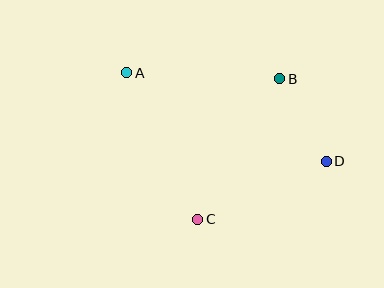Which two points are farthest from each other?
Points A and D are farthest from each other.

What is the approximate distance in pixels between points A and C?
The distance between A and C is approximately 163 pixels.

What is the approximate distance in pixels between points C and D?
The distance between C and D is approximately 141 pixels.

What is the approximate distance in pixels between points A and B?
The distance between A and B is approximately 153 pixels.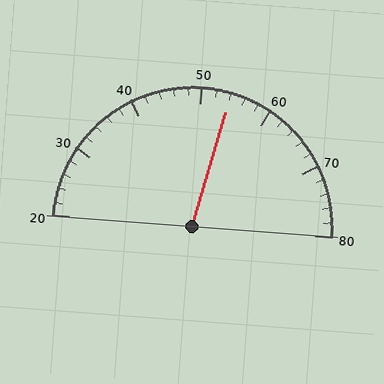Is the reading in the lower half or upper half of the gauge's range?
The reading is in the upper half of the range (20 to 80).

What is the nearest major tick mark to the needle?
The nearest major tick mark is 50.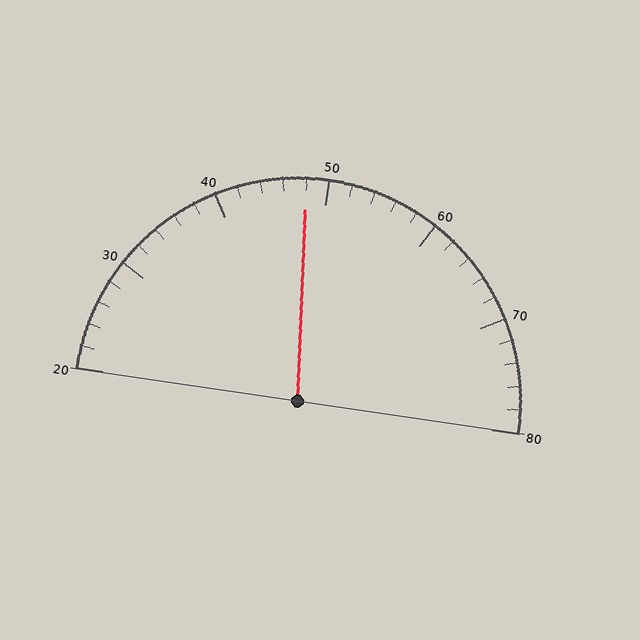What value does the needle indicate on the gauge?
The needle indicates approximately 48.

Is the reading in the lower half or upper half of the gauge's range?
The reading is in the lower half of the range (20 to 80).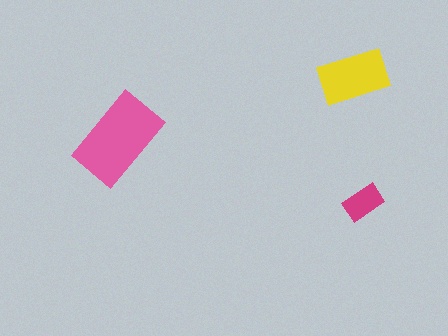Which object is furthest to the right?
The magenta rectangle is rightmost.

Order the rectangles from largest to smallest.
the pink one, the yellow one, the magenta one.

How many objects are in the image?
There are 3 objects in the image.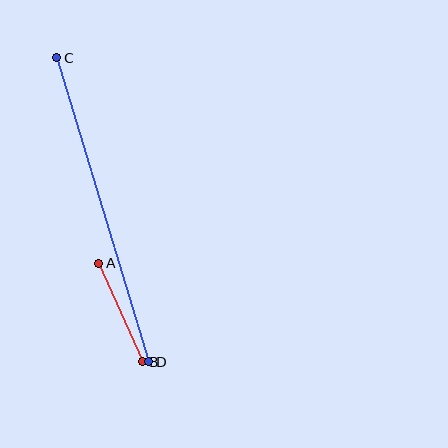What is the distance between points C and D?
The distance is approximately 317 pixels.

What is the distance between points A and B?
The distance is approximately 108 pixels.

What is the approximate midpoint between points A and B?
The midpoint is at approximately (121, 312) pixels.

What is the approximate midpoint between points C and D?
The midpoint is at approximately (103, 210) pixels.